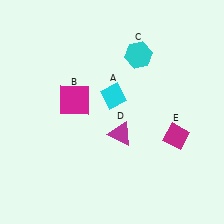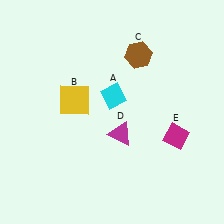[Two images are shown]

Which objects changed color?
B changed from magenta to yellow. C changed from cyan to brown.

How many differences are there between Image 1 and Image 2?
There are 2 differences between the two images.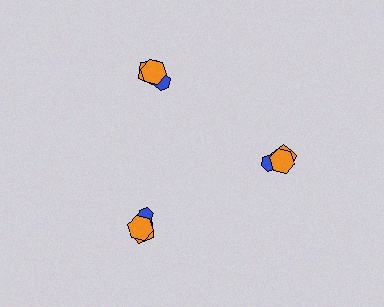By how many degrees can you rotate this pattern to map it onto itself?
The pattern maps onto itself every 120 degrees of rotation.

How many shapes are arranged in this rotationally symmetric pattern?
There are 9 shapes, arranged in 3 groups of 3.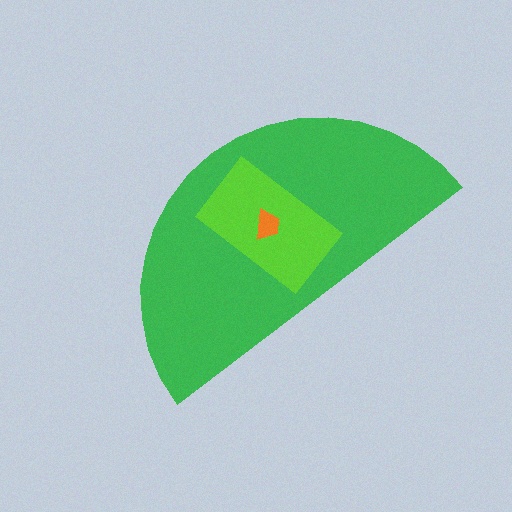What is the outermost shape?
The green semicircle.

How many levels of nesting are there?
3.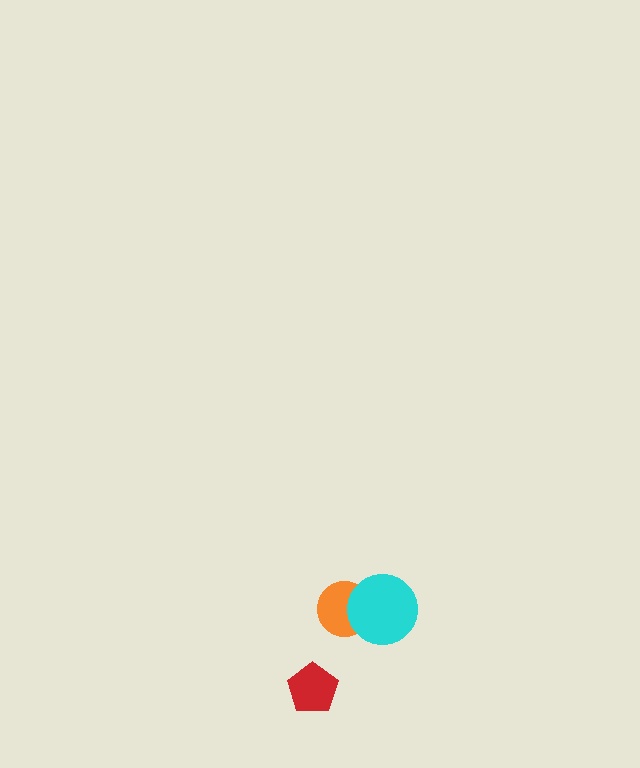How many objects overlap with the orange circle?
1 object overlaps with the orange circle.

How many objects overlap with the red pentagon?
0 objects overlap with the red pentagon.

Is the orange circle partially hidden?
Yes, it is partially covered by another shape.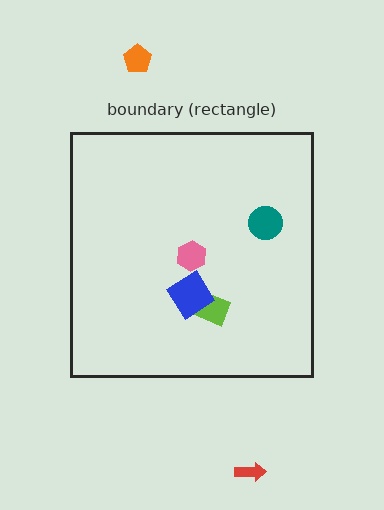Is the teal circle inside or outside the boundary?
Inside.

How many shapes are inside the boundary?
4 inside, 2 outside.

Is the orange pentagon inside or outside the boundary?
Outside.